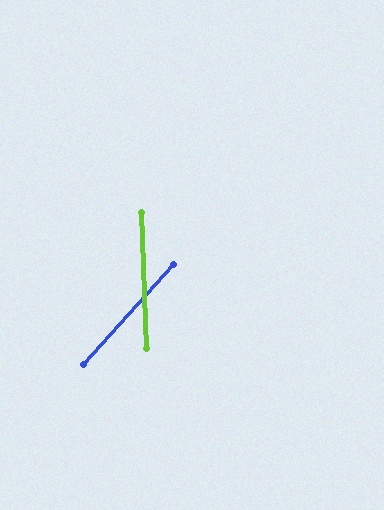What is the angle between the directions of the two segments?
Approximately 44 degrees.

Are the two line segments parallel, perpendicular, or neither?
Neither parallel nor perpendicular — they differ by about 44°.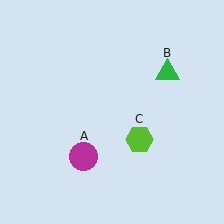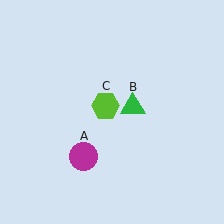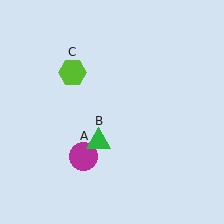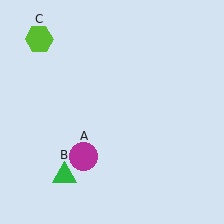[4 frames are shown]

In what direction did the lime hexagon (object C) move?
The lime hexagon (object C) moved up and to the left.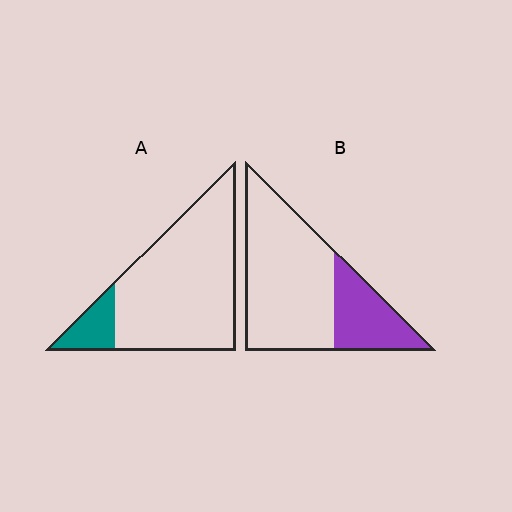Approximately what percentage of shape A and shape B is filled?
A is approximately 15% and B is approximately 30%.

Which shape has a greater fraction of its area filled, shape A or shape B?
Shape B.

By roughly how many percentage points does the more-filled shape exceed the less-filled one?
By roughly 15 percentage points (B over A).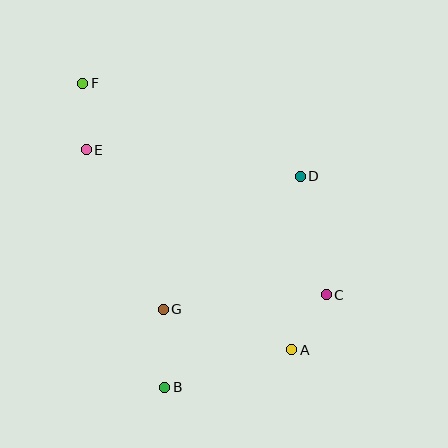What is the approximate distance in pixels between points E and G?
The distance between E and G is approximately 177 pixels.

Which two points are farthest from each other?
Points A and F are farthest from each other.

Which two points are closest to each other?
Points A and C are closest to each other.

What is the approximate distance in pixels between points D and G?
The distance between D and G is approximately 191 pixels.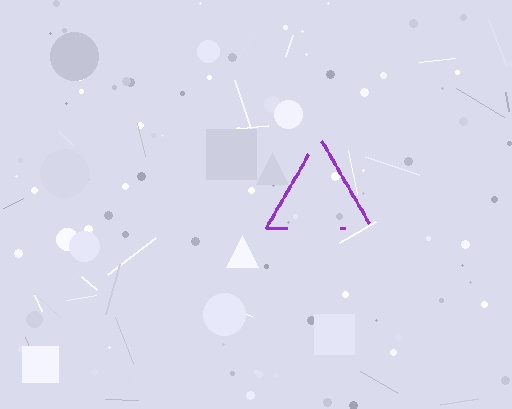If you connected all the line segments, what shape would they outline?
They would outline a triangle.